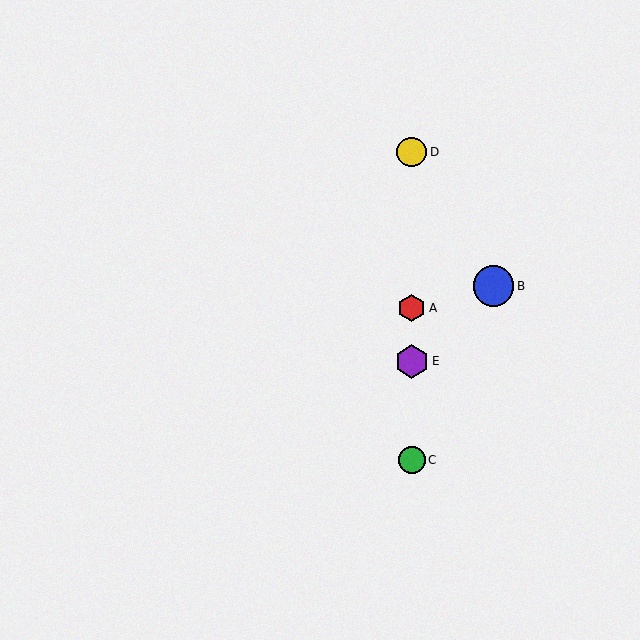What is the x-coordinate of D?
Object D is at x≈412.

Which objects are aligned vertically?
Objects A, C, D, E are aligned vertically.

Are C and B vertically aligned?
No, C is at x≈412 and B is at x≈494.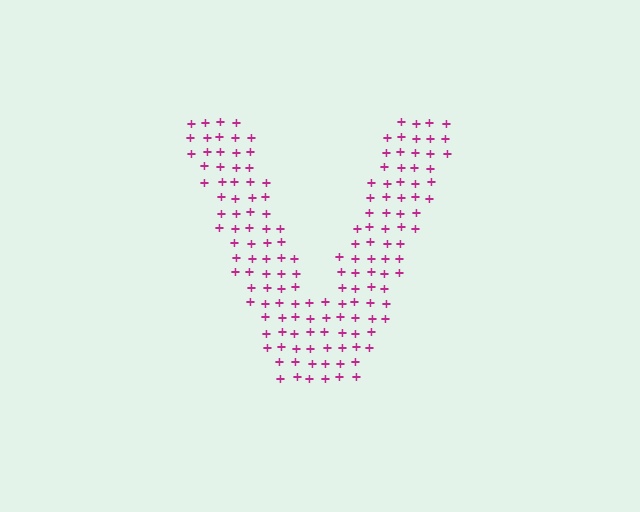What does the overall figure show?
The overall figure shows the letter V.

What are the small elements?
The small elements are plus signs.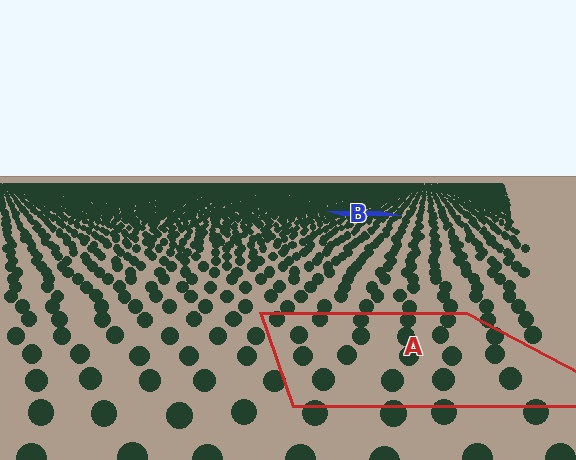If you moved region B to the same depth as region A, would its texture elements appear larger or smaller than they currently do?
They would appear larger. At a closer depth, the same texture elements are projected at a bigger on-screen size.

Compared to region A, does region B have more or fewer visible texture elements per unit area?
Region B has more texture elements per unit area — they are packed more densely because it is farther away.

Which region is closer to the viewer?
Region A is closer. The texture elements there are larger and more spread out.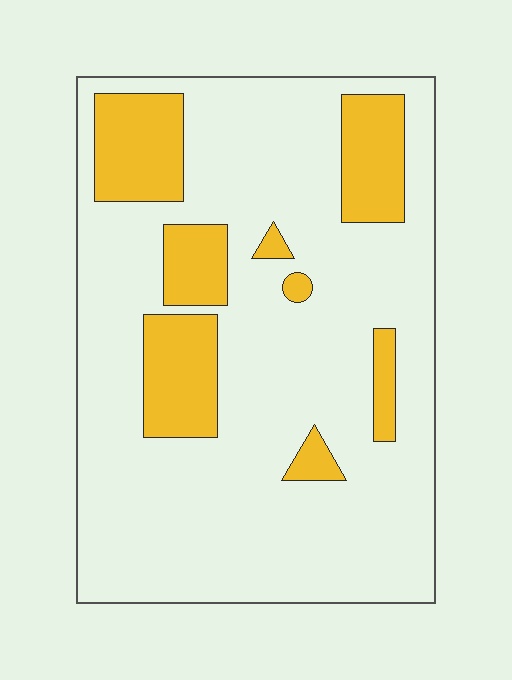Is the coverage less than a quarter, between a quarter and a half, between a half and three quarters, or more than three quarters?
Less than a quarter.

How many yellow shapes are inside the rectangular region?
8.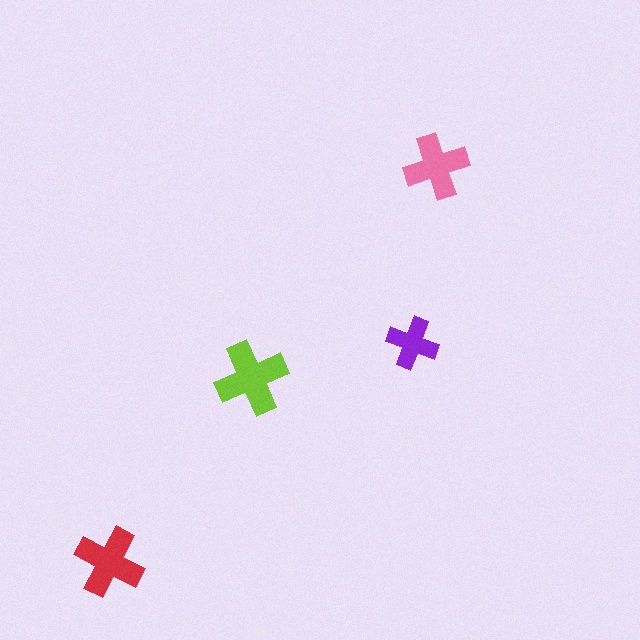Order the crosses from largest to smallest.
the lime one, the red one, the pink one, the purple one.